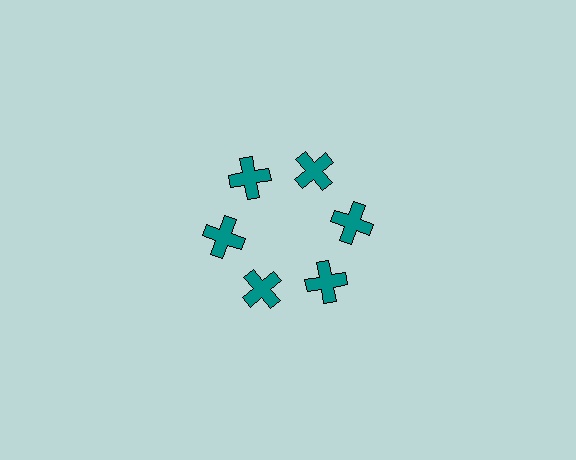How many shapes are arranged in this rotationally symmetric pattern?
There are 6 shapes, arranged in 6 groups of 1.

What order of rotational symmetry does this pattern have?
This pattern has 6-fold rotational symmetry.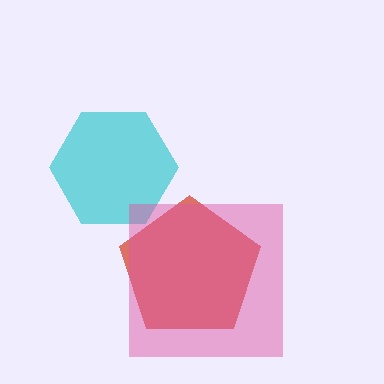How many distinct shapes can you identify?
There are 3 distinct shapes: a cyan hexagon, a red pentagon, a pink square.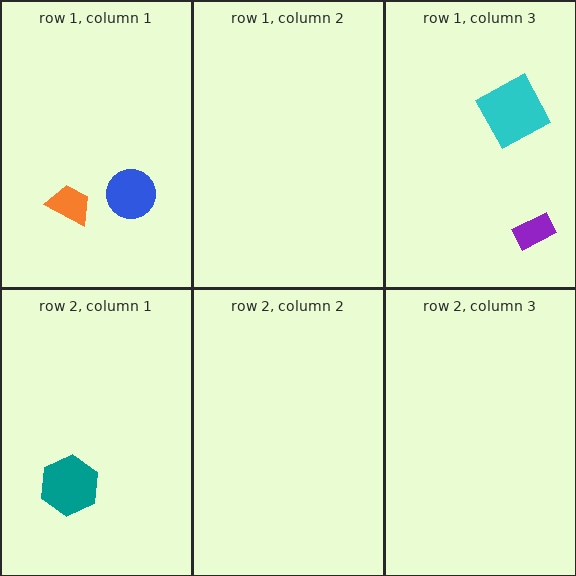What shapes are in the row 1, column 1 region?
The blue circle, the orange trapezoid.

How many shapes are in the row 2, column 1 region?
1.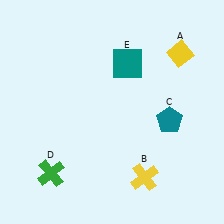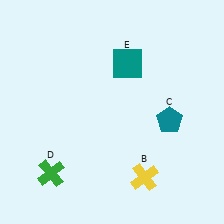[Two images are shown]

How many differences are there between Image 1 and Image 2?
There is 1 difference between the two images.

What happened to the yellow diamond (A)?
The yellow diamond (A) was removed in Image 2. It was in the top-right area of Image 1.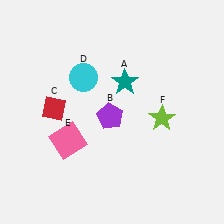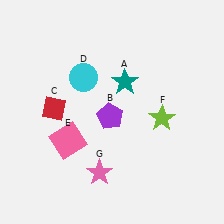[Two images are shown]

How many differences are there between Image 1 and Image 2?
There is 1 difference between the two images.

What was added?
A pink star (G) was added in Image 2.